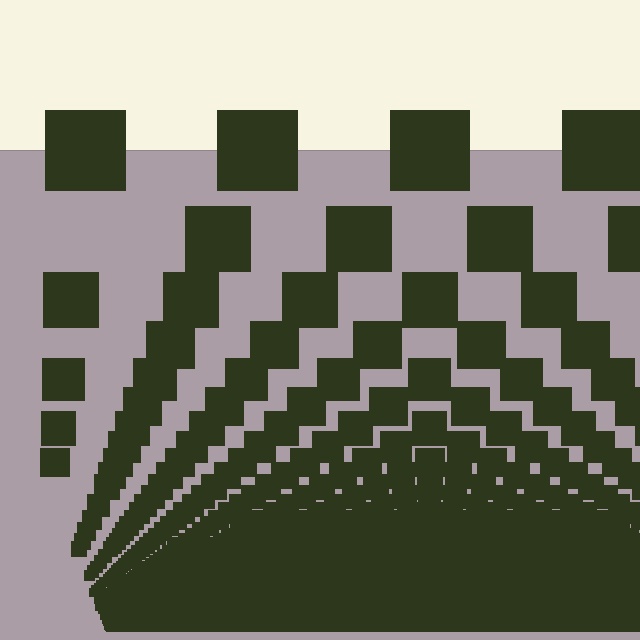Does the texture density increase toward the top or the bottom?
Density increases toward the bottom.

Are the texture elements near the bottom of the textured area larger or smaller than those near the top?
Smaller. The gradient is inverted — elements near the bottom are smaller and denser.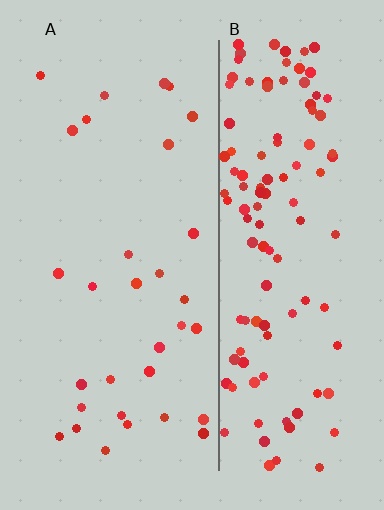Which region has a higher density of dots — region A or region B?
B (the right).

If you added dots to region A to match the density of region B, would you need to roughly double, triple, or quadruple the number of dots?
Approximately quadruple.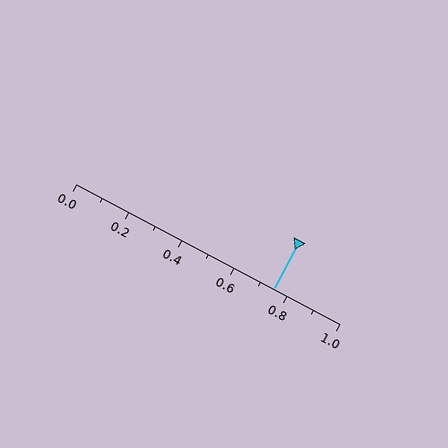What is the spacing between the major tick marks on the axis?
The major ticks are spaced 0.2 apart.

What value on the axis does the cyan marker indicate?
The marker indicates approximately 0.75.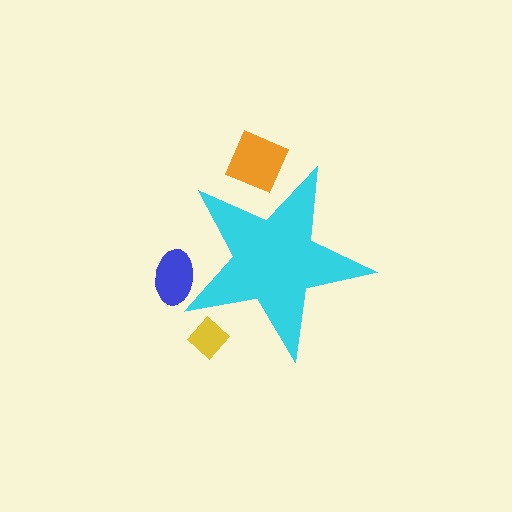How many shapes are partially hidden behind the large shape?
3 shapes are partially hidden.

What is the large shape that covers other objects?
A cyan star.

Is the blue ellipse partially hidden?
Yes, the blue ellipse is partially hidden behind the cyan star.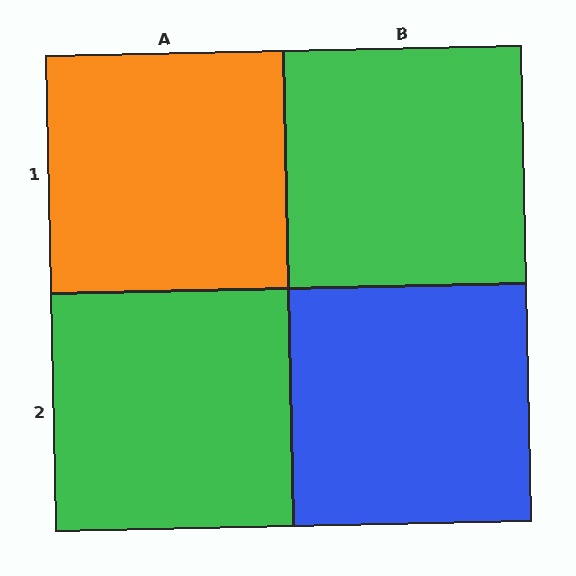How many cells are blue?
1 cell is blue.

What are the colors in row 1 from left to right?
Orange, green.